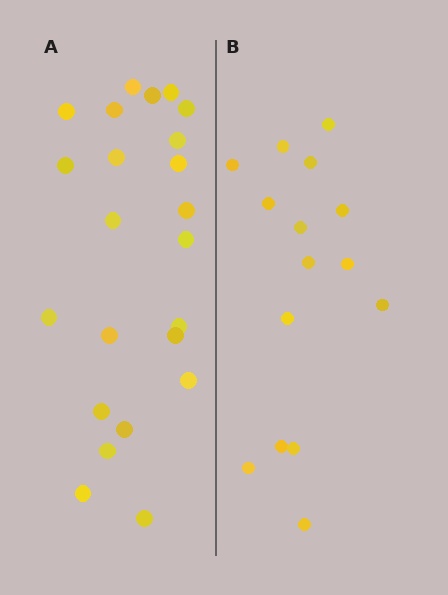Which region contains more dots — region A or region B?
Region A (the left region) has more dots.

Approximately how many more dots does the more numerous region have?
Region A has roughly 8 or so more dots than region B.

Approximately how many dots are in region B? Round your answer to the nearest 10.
About 20 dots. (The exact count is 15, which rounds to 20.)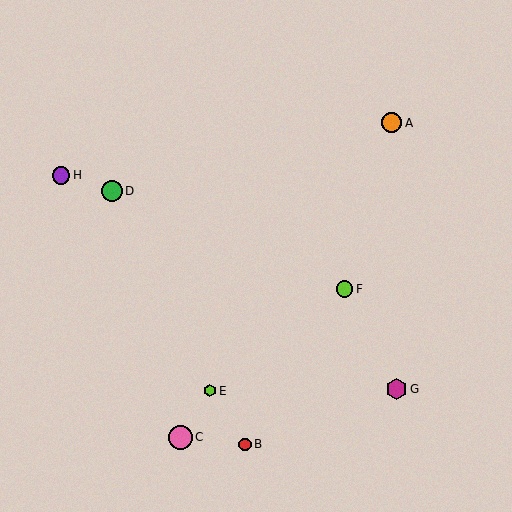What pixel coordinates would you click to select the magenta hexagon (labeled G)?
Click at (397, 389) to select the magenta hexagon G.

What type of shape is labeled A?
Shape A is an orange circle.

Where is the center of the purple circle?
The center of the purple circle is at (61, 175).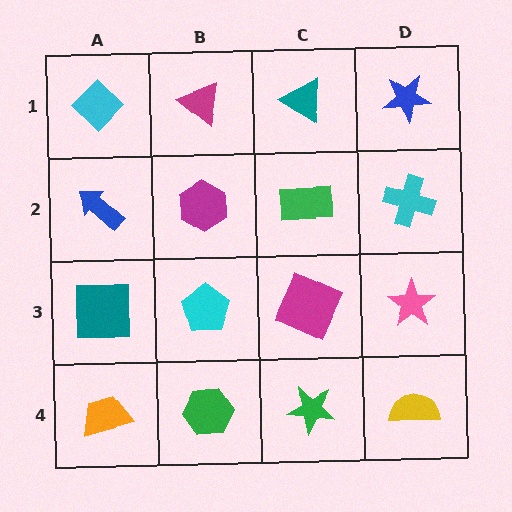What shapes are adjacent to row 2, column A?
A cyan diamond (row 1, column A), a teal square (row 3, column A), a magenta hexagon (row 2, column B).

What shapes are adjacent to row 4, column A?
A teal square (row 3, column A), a green hexagon (row 4, column B).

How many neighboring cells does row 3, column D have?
3.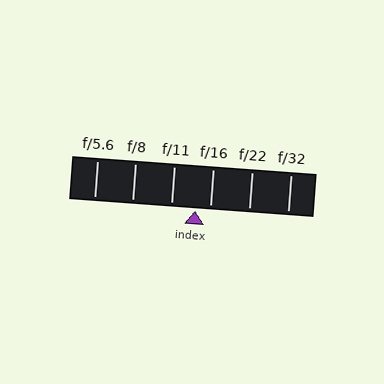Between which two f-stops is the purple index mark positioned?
The index mark is between f/11 and f/16.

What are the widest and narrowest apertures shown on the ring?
The widest aperture shown is f/5.6 and the narrowest is f/32.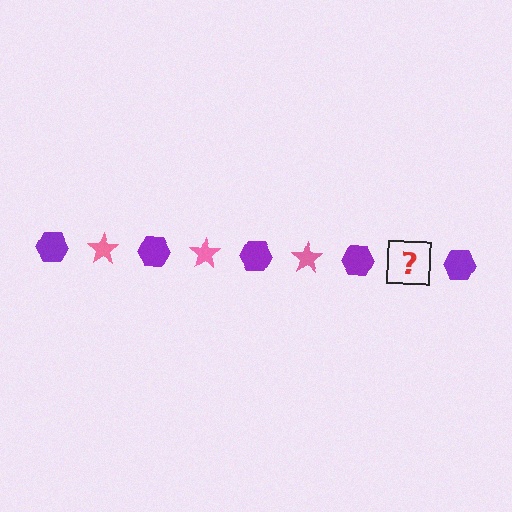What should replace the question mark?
The question mark should be replaced with a pink star.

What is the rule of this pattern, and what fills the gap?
The rule is that the pattern alternates between purple hexagon and pink star. The gap should be filled with a pink star.